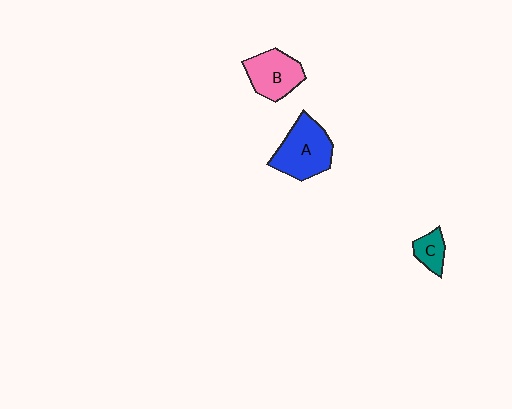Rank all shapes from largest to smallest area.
From largest to smallest: A (blue), B (pink), C (teal).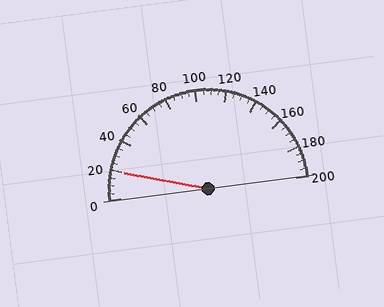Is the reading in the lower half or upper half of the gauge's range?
The reading is in the lower half of the range (0 to 200).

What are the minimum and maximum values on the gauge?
The gauge ranges from 0 to 200.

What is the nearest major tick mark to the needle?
The nearest major tick mark is 20.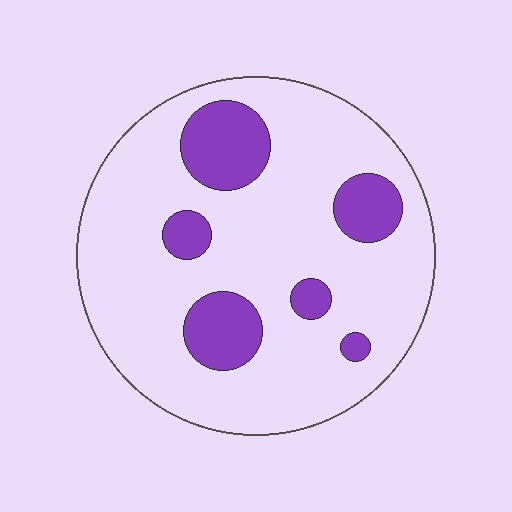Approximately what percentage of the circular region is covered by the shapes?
Approximately 20%.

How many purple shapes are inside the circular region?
6.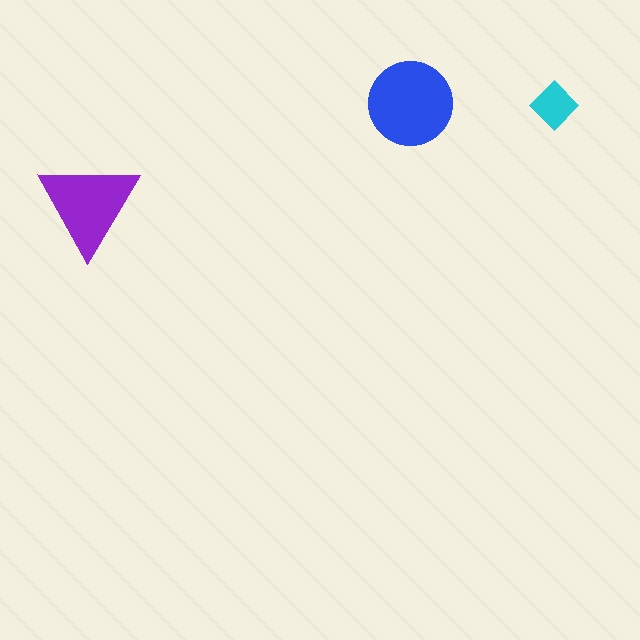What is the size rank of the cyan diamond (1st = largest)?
3rd.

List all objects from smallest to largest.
The cyan diamond, the purple triangle, the blue circle.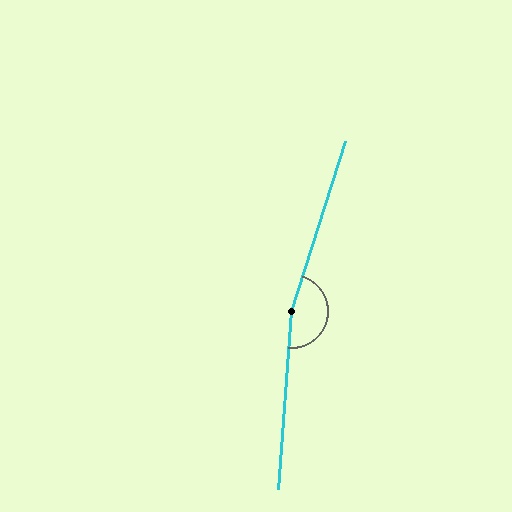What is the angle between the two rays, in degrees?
Approximately 167 degrees.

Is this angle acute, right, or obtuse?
It is obtuse.